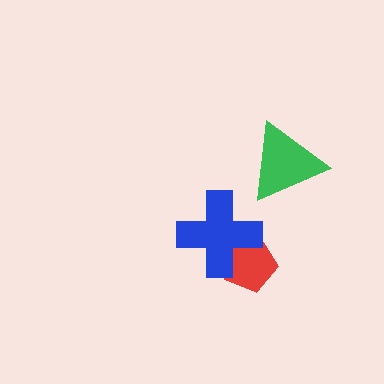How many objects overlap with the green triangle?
0 objects overlap with the green triangle.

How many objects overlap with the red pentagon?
1 object overlaps with the red pentagon.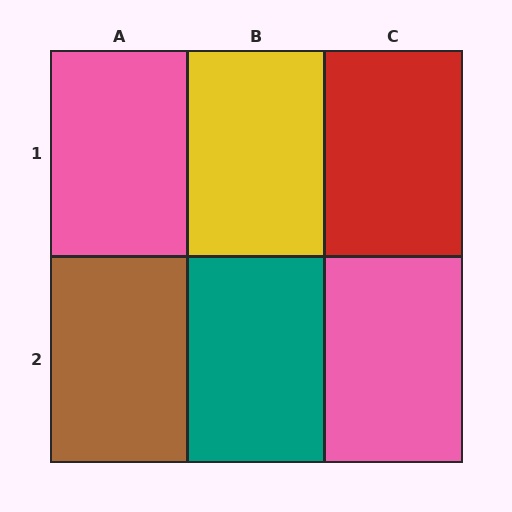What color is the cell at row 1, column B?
Yellow.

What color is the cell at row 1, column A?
Pink.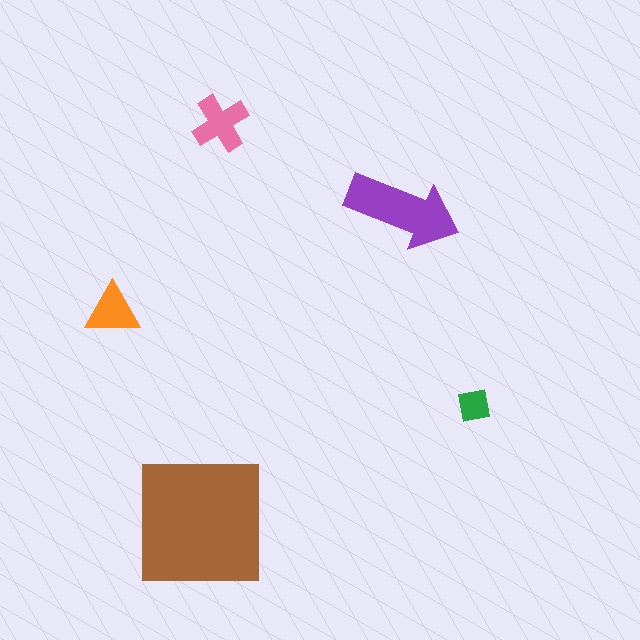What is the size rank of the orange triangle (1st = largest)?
4th.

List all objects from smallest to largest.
The green square, the orange triangle, the pink cross, the purple arrow, the brown square.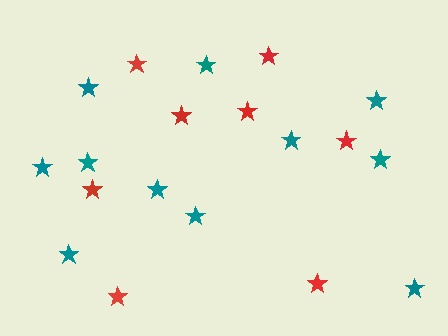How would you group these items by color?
There are 2 groups: one group of red stars (8) and one group of teal stars (11).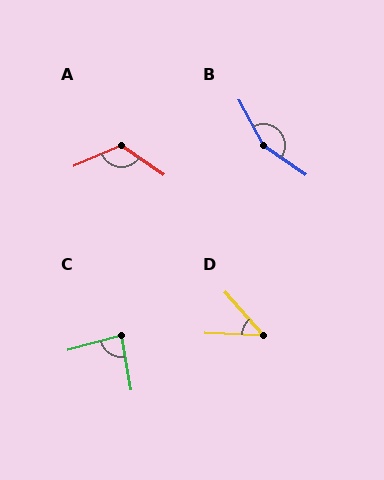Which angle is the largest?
B, at approximately 153 degrees.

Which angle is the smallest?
D, at approximately 47 degrees.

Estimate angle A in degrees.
Approximately 122 degrees.